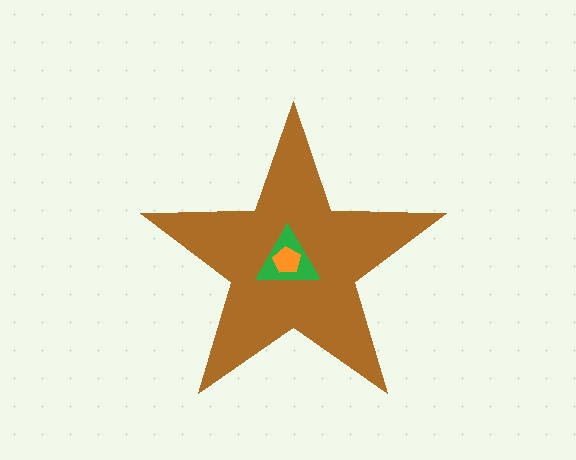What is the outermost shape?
The brown star.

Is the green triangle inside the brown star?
Yes.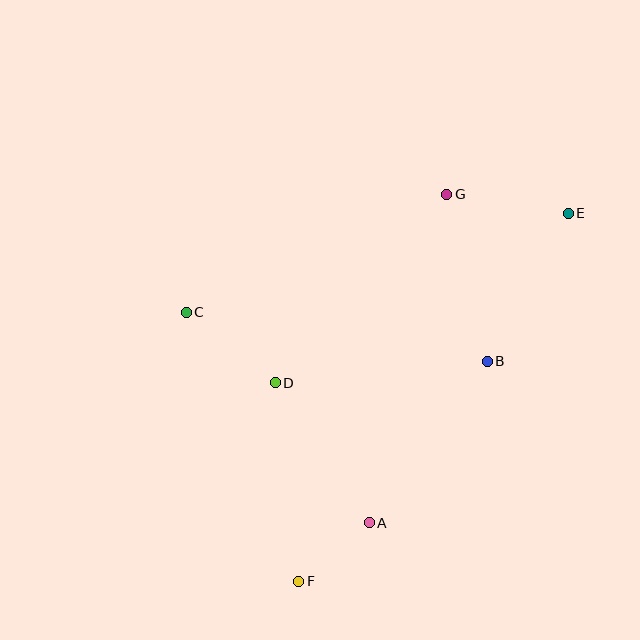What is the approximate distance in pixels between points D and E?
The distance between D and E is approximately 339 pixels.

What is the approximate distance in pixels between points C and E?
The distance between C and E is approximately 395 pixels.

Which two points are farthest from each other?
Points E and F are farthest from each other.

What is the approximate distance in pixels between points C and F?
The distance between C and F is approximately 291 pixels.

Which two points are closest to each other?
Points A and F are closest to each other.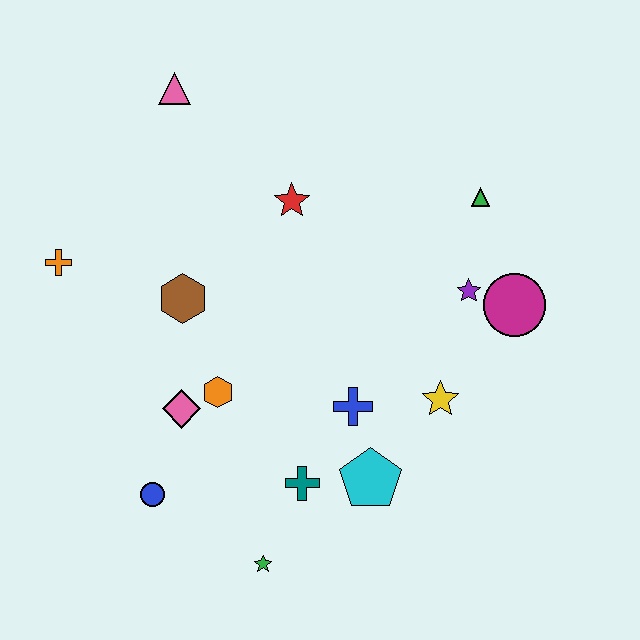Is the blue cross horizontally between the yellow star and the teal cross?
Yes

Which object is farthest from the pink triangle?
The green star is farthest from the pink triangle.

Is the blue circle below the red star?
Yes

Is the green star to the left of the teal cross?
Yes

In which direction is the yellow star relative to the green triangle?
The yellow star is below the green triangle.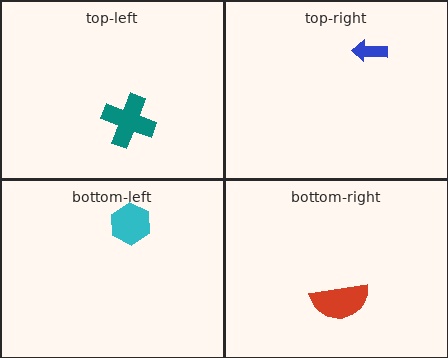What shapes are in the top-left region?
The teal cross.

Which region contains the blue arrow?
The top-right region.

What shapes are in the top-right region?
The blue arrow.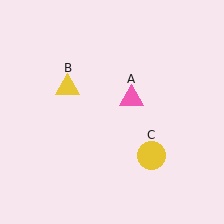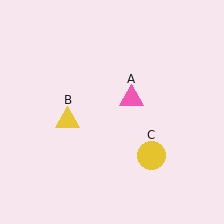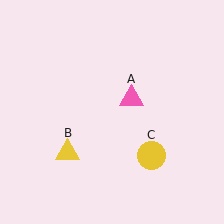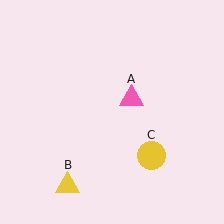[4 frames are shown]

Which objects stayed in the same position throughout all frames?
Pink triangle (object A) and yellow circle (object C) remained stationary.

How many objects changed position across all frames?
1 object changed position: yellow triangle (object B).